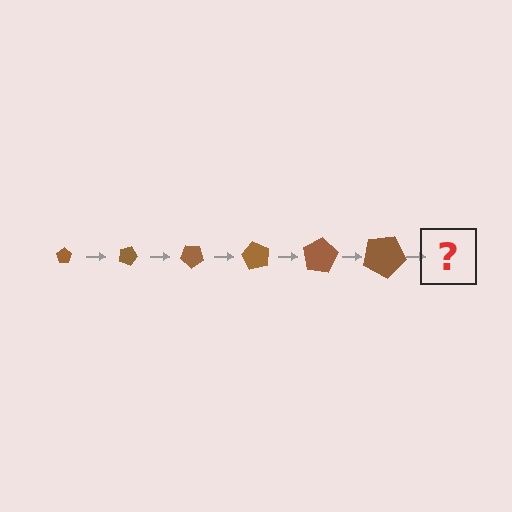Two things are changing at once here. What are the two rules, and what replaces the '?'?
The two rules are that the pentagon grows larger each step and it rotates 20 degrees each step. The '?' should be a pentagon, larger than the previous one and rotated 120 degrees from the start.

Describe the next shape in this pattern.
It should be a pentagon, larger than the previous one and rotated 120 degrees from the start.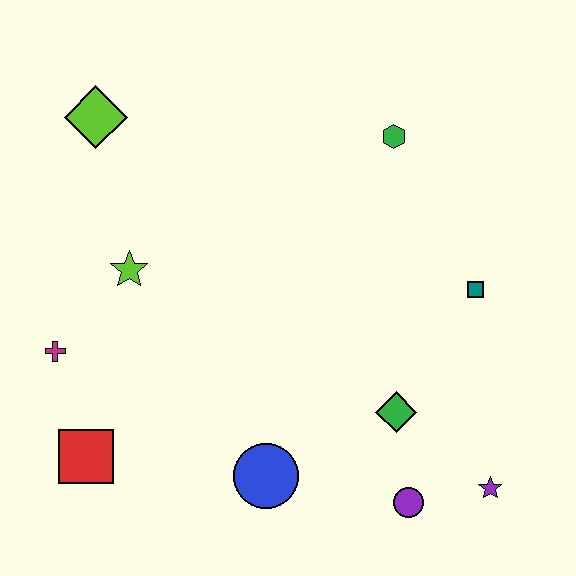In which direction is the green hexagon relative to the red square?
The green hexagon is above the red square.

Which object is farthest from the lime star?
The purple star is farthest from the lime star.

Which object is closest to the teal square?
The green diamond is closest to the teal square.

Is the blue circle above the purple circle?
Yes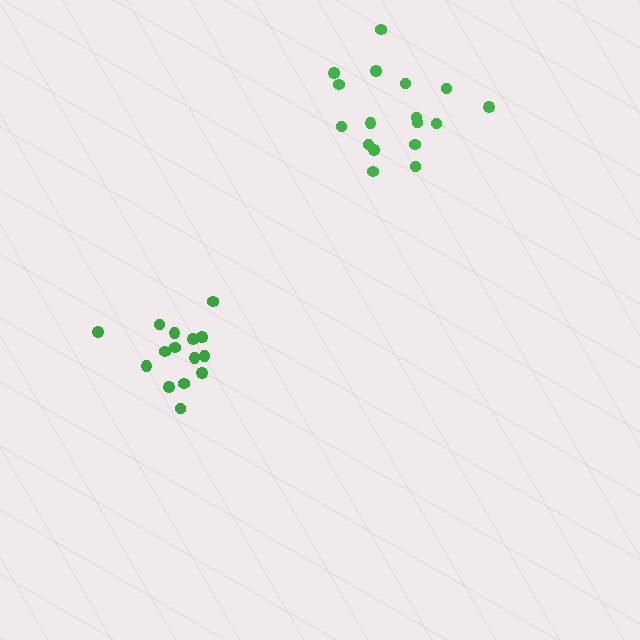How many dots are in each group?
Group 1: 15 dots, Group 2: 17 dots (32 total).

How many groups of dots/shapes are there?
There are 2 groups.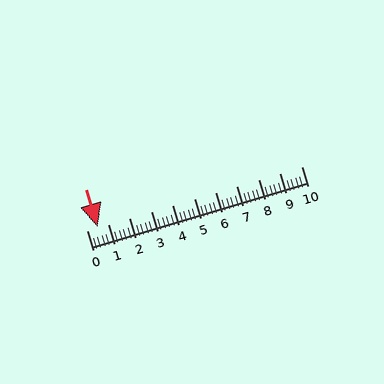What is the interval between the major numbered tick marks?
The major tick marks are spaced 1 units apart.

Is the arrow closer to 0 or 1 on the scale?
The arrow is closer to 1.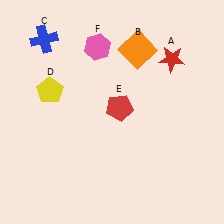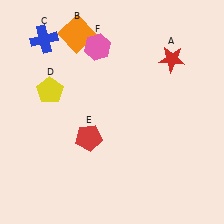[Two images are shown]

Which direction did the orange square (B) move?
The orange square (B) moved left.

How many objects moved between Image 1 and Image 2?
2 objects moved between the two images.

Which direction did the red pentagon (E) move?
The red pentagon (E) moved left.